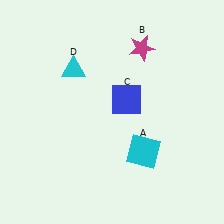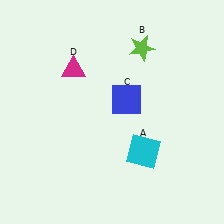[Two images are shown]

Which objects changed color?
B changed from magenta to lime. D changed from cyan to magenta.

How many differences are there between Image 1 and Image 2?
There are 2 differences between the two images.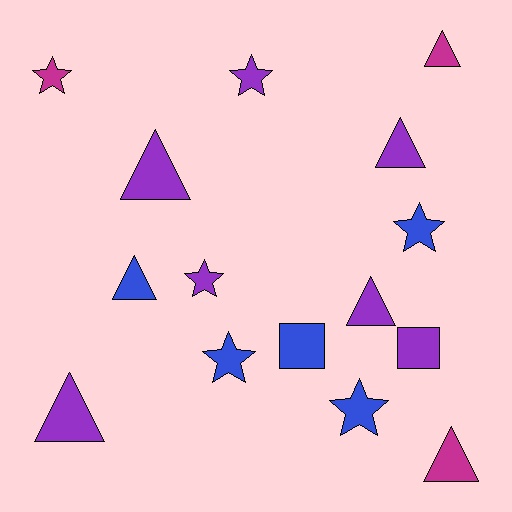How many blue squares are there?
There is 1 blue square.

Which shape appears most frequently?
Triangle, with 7 objects.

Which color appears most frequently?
Purple, with 7 objects.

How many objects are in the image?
There are 15 objects.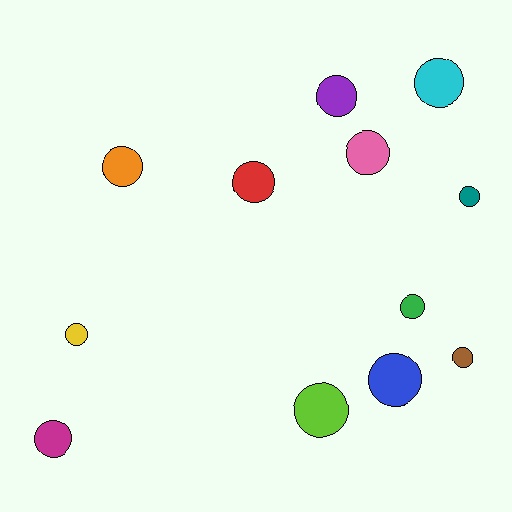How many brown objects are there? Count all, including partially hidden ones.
There is 1 brown object.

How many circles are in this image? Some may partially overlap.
There are 12 circles.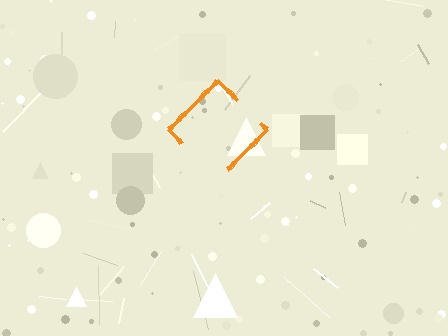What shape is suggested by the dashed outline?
The dashed outline suggests a diamond.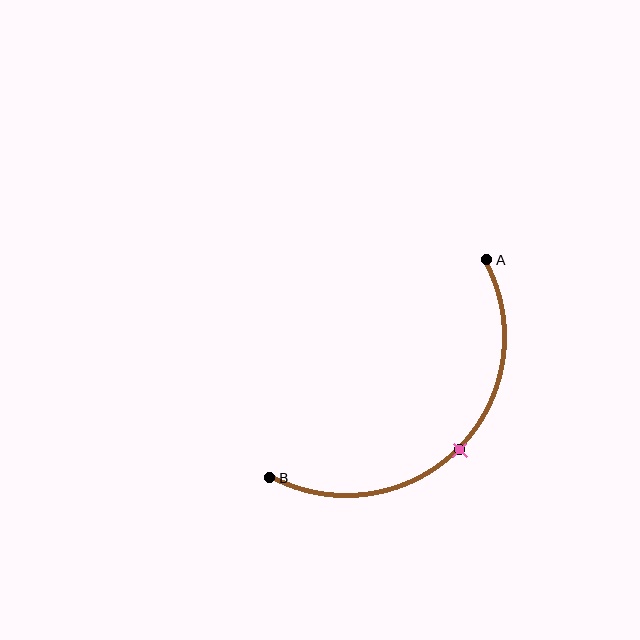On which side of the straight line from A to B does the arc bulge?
The arc bulges below and to the right of the straight line connecting A and B.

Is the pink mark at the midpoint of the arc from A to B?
Yes. The pink mark lies on the arc at equal arc-length from both A and B — it is the arc midpoint.